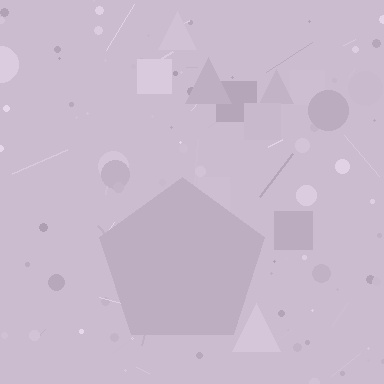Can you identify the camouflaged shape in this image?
The camouflaged shape is a pentagon.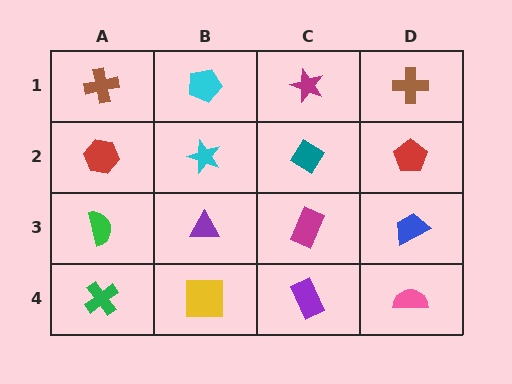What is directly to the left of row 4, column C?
A yellow square.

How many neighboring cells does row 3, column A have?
3.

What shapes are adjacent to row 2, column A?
A brown cross (row 1, column A), a green semicircle (row 3, column A), a cyan star (row 2, column B).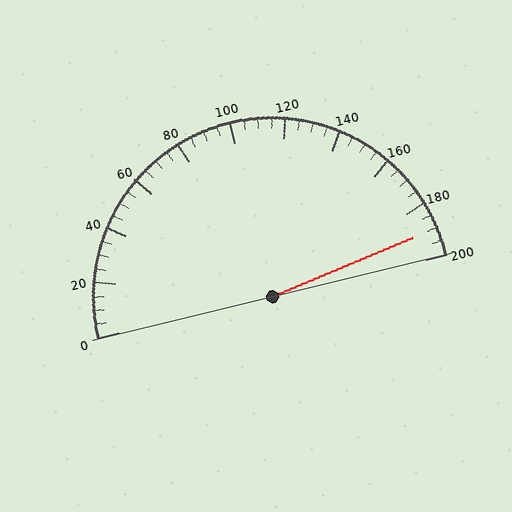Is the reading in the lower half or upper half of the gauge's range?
The reading is in the upper half of the range (0 to 200).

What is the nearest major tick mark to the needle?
The nearest major tick mark is 200.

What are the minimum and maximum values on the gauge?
The gauge ranges from 0 to 200.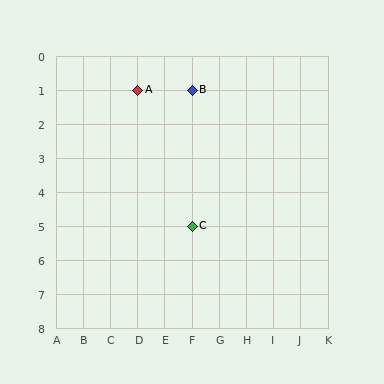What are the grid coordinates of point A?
Point A is at grid coordinates (D, 1).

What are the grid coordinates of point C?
Point C is at grid coordinates (F, 5).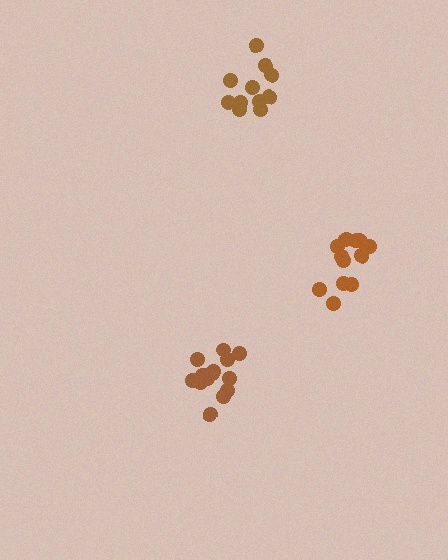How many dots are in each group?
Group 1: 11 dots, Group 2: 15 dots, Group 3: 12 dots (38 total).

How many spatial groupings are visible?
There are 3 spatial groupings.